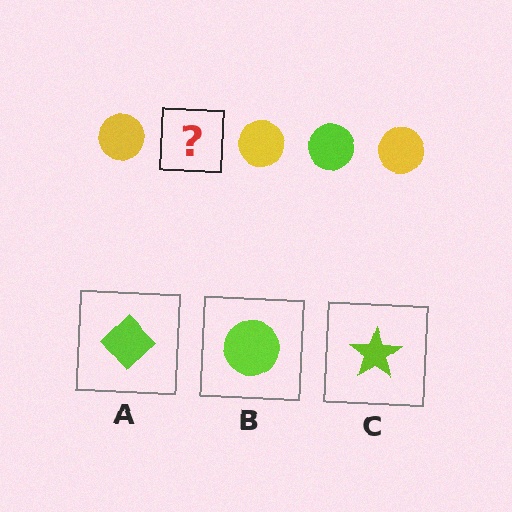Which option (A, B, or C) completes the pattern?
B.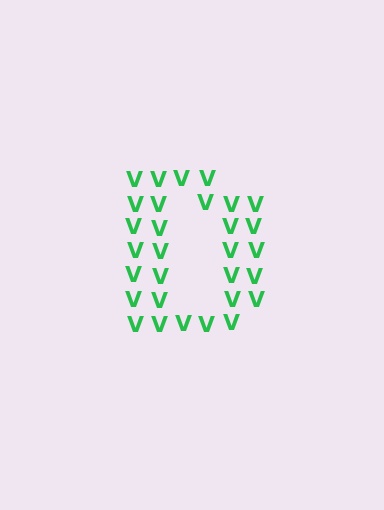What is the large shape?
The large shape is the letter D.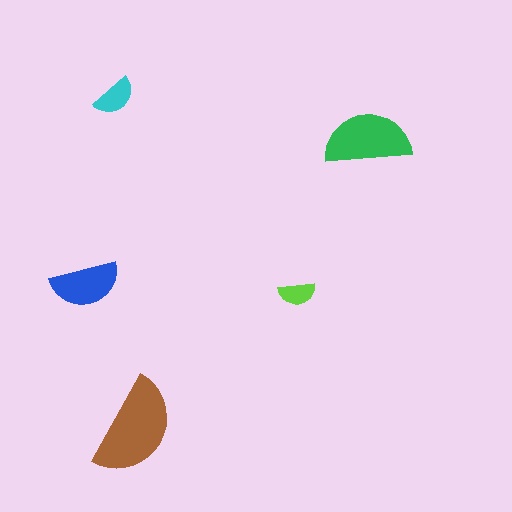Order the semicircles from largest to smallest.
the brown one, the green one, the blue one, the cyan one, the lime one.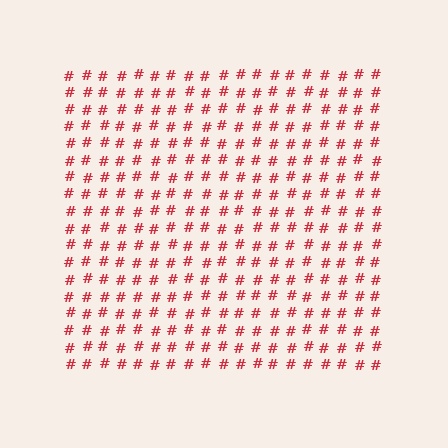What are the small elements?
The small elements are hash symbols.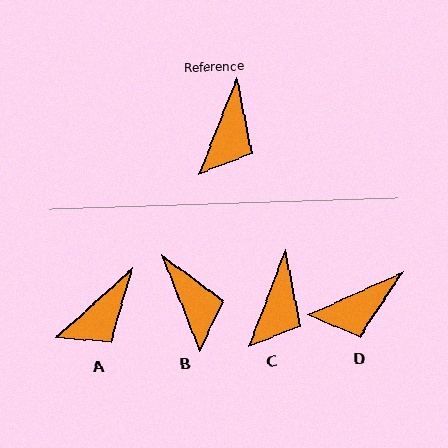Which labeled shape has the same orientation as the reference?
C.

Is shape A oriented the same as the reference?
No, it is off by about 27 degrees.